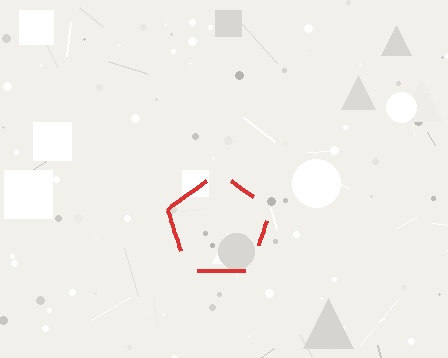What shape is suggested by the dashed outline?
The dashed outline suggests a pentagon.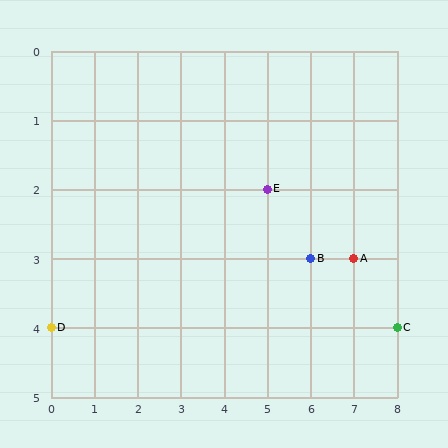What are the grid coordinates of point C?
Point C is at grid coordinates (8, 4).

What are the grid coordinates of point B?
Point B is at grid coordinates (6, 3).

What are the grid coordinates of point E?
Point E is at grid coordinates (5, 2).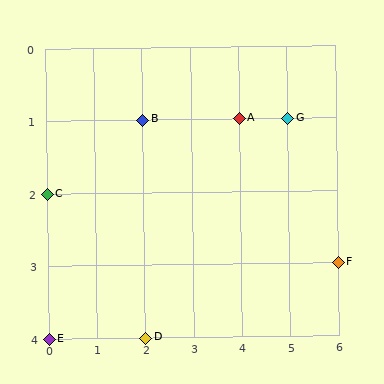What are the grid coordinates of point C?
Point C is at grid coordinates (0, 2).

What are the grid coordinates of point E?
Point E is at grid coordinates (0, 4).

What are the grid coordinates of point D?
Point D is at grid coordinates (2, 4).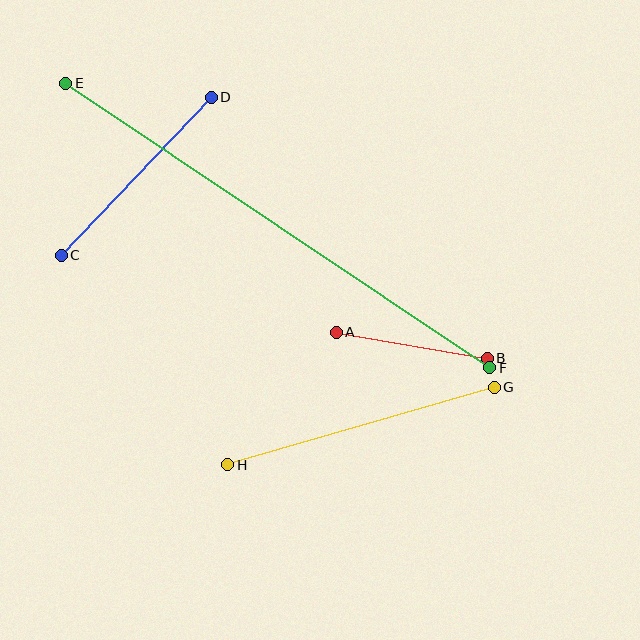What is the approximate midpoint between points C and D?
The midpoint is at approximately (136, 176) pixels.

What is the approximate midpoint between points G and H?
The midpoint is at approximately (361, 426) pixels.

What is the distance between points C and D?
The distance is approximately 217 pixels.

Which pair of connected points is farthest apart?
Points E and F are farthest apart.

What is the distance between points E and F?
The distance is approximately 511 pixels.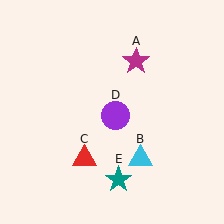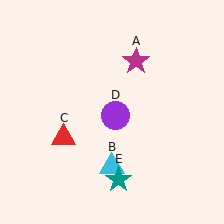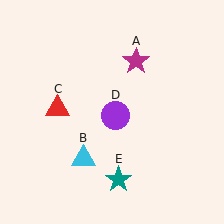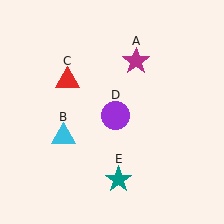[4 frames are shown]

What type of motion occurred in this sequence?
The cyan triangle (object B), red triangle (object C) rotated clockwise around the center of the scene.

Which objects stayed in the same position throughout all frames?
Magenta star (object A) and purple circle (object D) and teal star (object E) remained stationary.